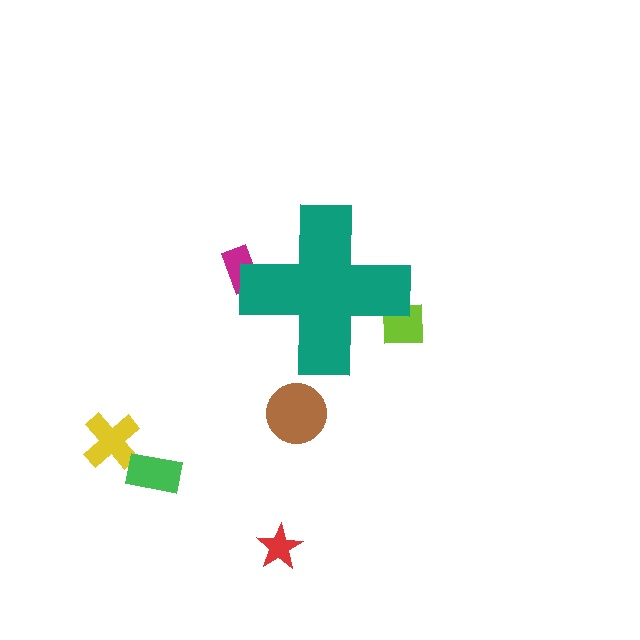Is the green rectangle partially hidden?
No, the green rectangle is fully visible.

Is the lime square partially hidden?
Yes, the lime square is partially hidden behind the teal cross.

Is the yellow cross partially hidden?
No, the yellow cross is fully visible.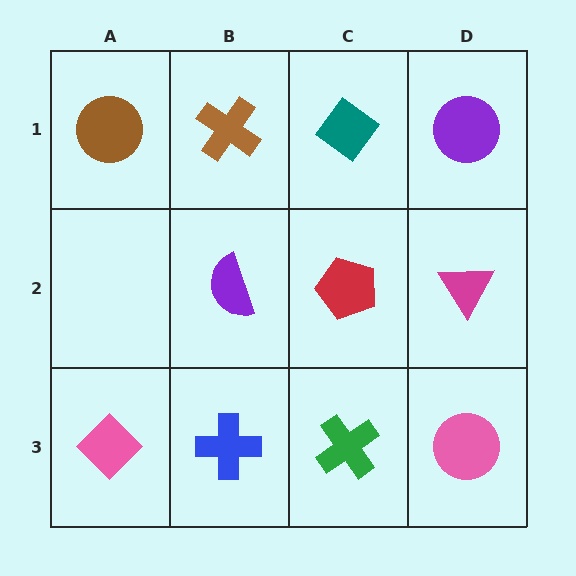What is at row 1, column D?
A purple circle.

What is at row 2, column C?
A red pentagon.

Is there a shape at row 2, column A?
No, that cell is empty.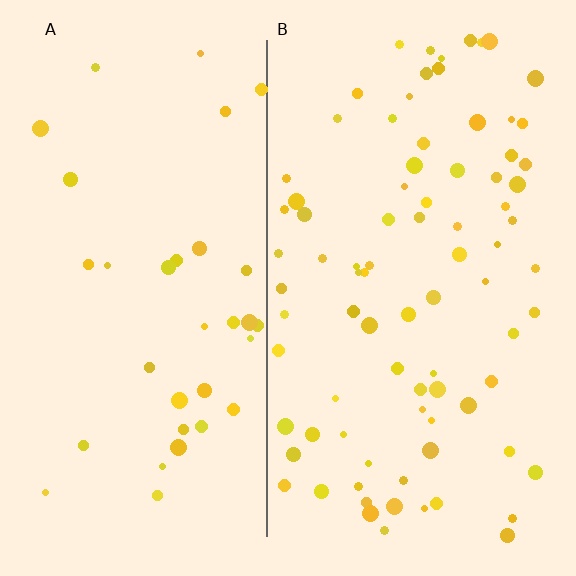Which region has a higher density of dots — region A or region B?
B (the right).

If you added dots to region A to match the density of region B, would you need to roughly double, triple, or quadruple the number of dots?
Approximately double.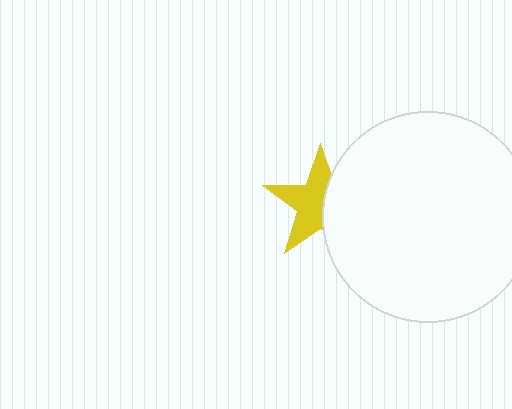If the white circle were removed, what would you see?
You would see the complete yellow star.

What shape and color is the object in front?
The object in front is a white circle.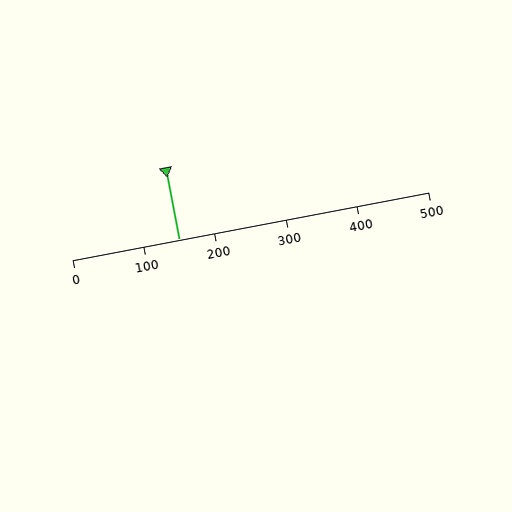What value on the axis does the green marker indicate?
The marker indicates approximately 150.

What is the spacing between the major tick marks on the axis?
The major ticks are spaced 100 apart.